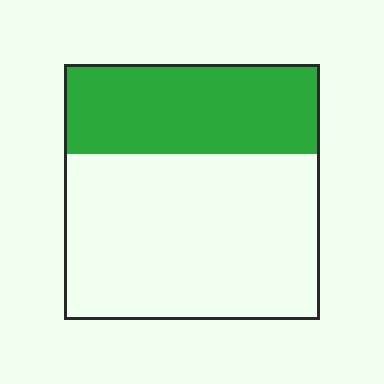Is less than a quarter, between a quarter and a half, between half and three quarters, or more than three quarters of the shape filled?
Between a quarter and a half.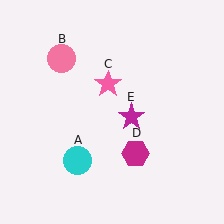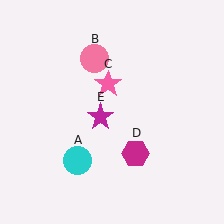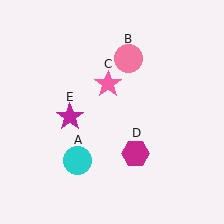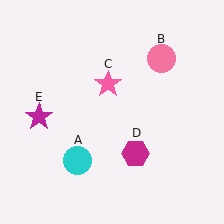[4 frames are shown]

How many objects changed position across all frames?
2 objects changed position: pink circle (object B), magenta star (object E).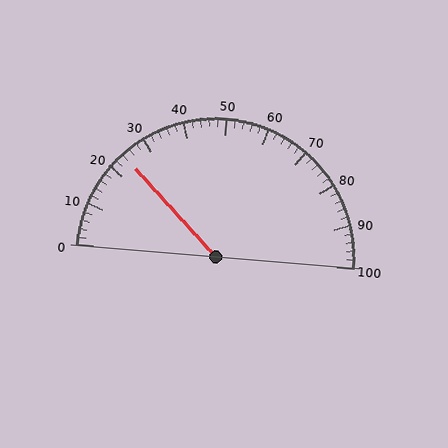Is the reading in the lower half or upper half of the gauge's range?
The reading is in the lower half of the range (0 to 100).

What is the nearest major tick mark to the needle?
The nearest major tick mark is 20.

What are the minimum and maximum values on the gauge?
The gauge ranges from 0 to 100.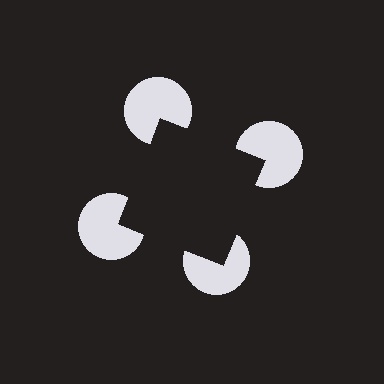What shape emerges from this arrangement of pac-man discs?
An illusory square — its edges are inferred from the aligned wedge cuts in the pac-man discs, not physically drawn.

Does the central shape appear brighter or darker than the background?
It typically appears slightly darker than the background, even though no actual brightness change is drawn.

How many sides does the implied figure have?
4 sides.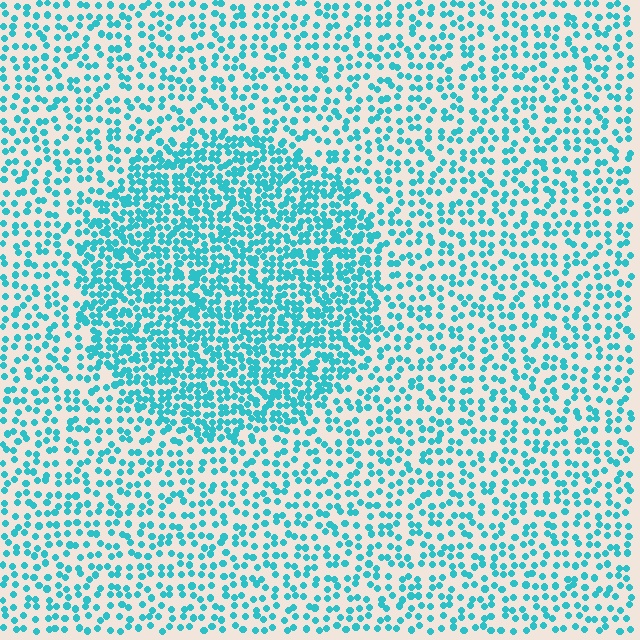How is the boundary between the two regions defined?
The boundary is defined by a change in element density (approximately 1.9x ratio). All elements are the same color, size, and shape.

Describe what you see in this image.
The image contains small cyan elements arranged at two different densities. A circle-shaped region is visible where the elements are more densely packed than the surrounding area.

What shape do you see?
I see a circle.